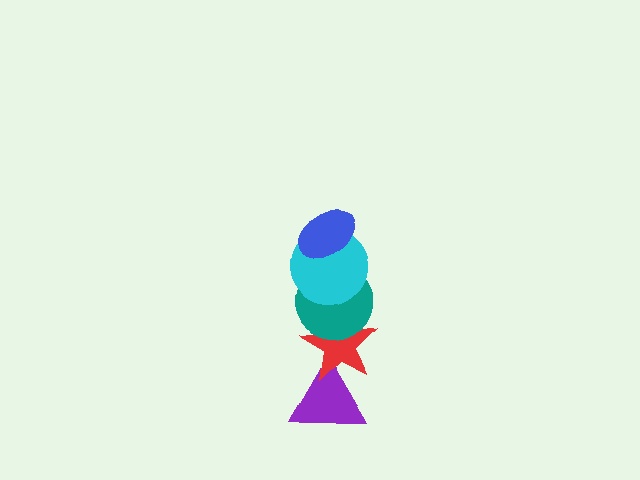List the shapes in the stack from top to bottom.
From top to bottom: the blue ellipse, the cyan circle, the teal circle, the red star, the purple triangle.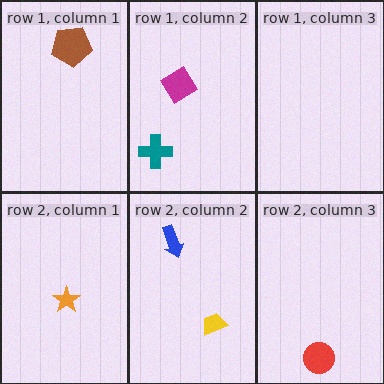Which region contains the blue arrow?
The row 2, column 2 region.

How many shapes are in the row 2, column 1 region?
1.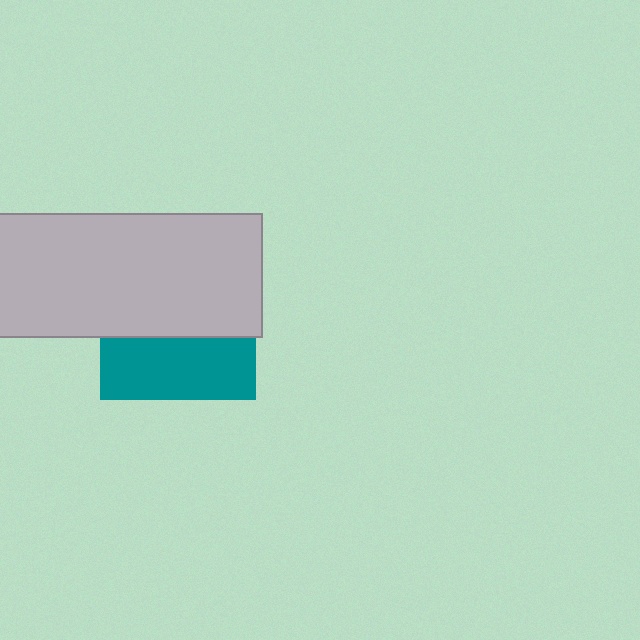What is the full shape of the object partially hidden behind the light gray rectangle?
The partially hidden object is a teal square.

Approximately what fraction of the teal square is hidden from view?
Roughly 60% of the teal square is hidden behind the light gray rectangle.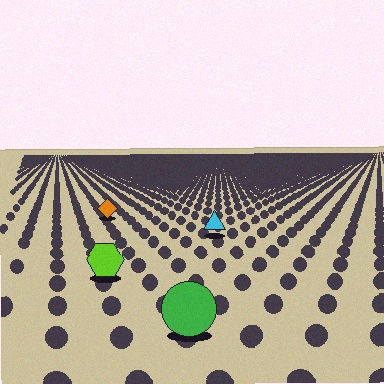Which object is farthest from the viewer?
The orange diamond is farthest from the viewer. It appears smaller and the ground texture around it is denser.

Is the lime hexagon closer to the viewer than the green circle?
No. The green circle is closer — you can tell from the texture gradient: the ground texture is coarser near it.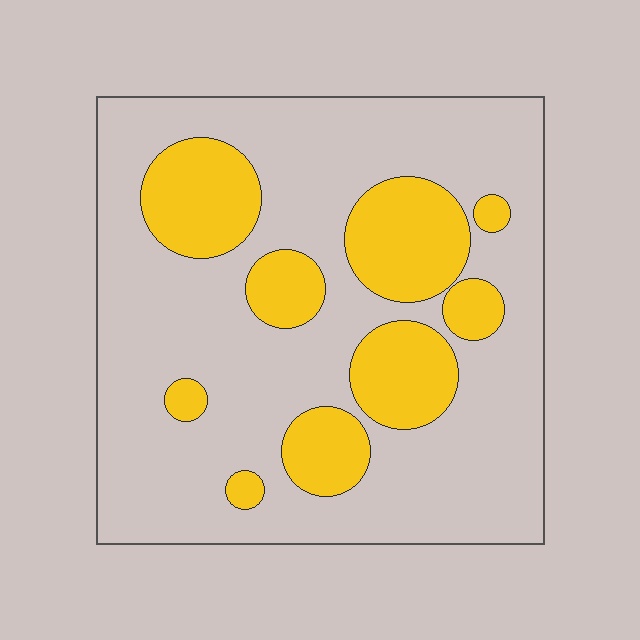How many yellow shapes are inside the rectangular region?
9.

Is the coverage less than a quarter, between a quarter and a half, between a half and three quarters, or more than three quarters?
Between a quarter and a half.